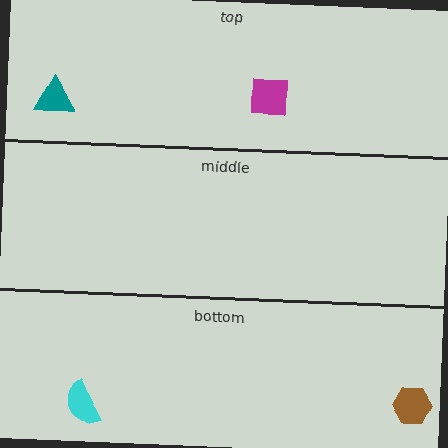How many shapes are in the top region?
2.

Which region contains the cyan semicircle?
The bottom region.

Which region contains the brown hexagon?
The bottom region.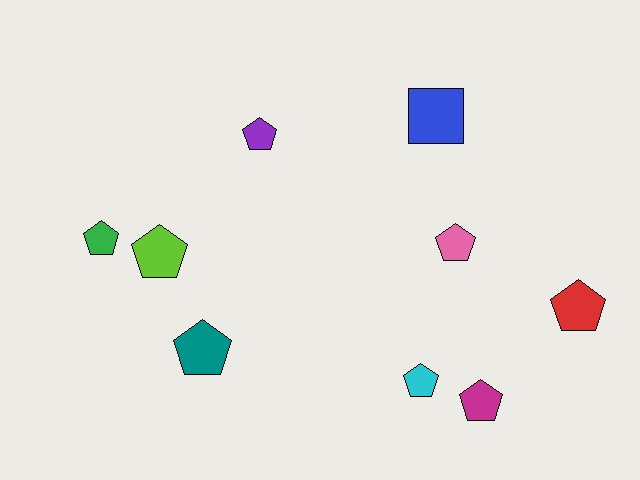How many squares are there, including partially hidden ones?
There is 1 square.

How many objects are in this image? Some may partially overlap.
There are 9 objects.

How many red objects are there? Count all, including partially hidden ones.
There is 1 red object.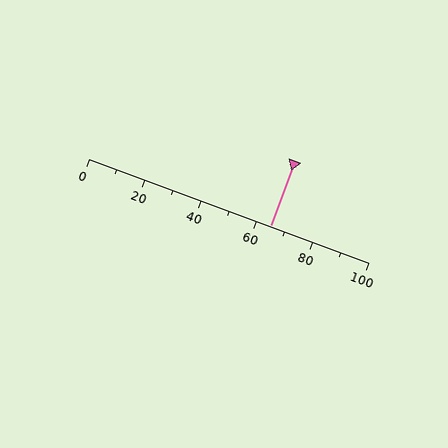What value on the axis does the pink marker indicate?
The marker indicates approximately 65.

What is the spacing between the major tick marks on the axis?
The major ticks are spaced 20 apart.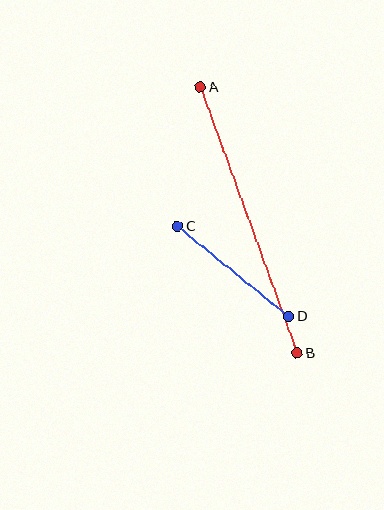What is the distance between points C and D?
The distance is approximately 143 pixels.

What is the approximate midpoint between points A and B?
The midpoint is at approximately (249, 220) pixels.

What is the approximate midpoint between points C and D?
The midpoint is at approximately (233, 272) pixels.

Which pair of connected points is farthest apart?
Points A and B are farthest apart.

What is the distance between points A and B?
The distance is approximately 283 pixels.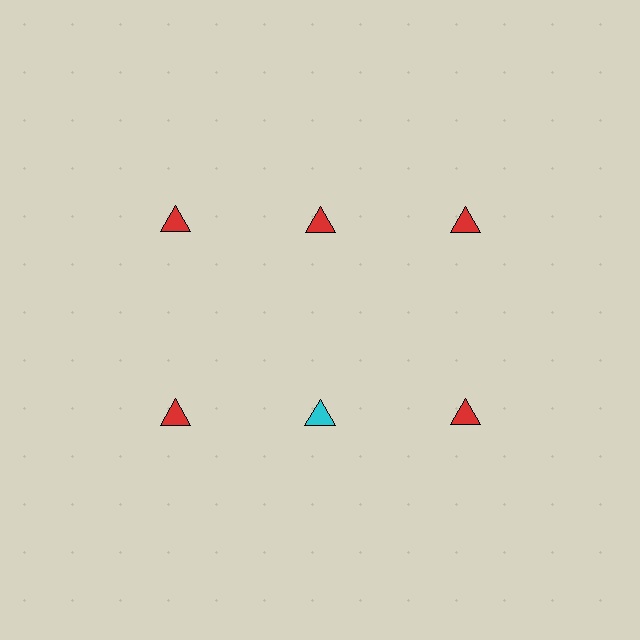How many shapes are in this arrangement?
There are 6 shapes arranged in a grid pattern.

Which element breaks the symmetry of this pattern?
The cyan triangle in the second row, second from left column breaks the symmetry. All other shapes are red triangles.